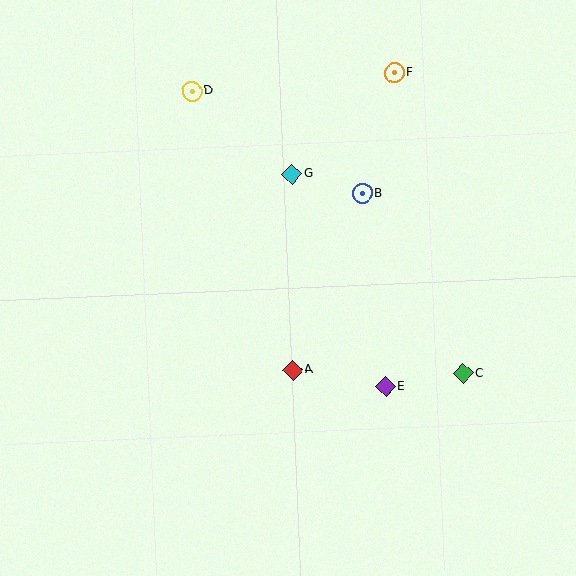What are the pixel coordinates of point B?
Point B is at (362, 194).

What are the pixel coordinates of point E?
Point E is at (386, 387).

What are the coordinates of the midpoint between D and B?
The midpoint between D and B is at (277, 142).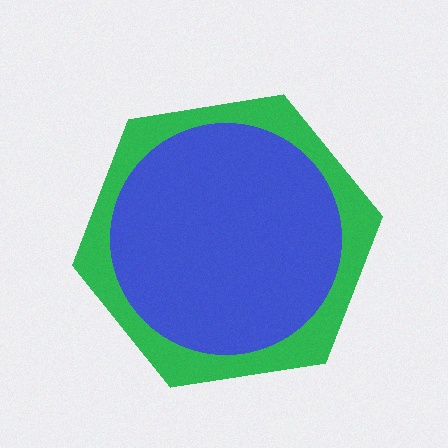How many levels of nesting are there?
2.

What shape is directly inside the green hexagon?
The blue circle.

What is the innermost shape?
The blue circle.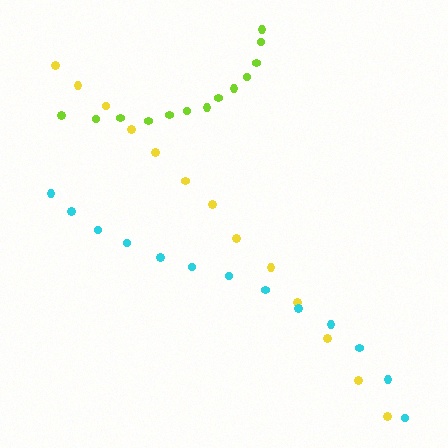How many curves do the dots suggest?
There are 3 distinct paths.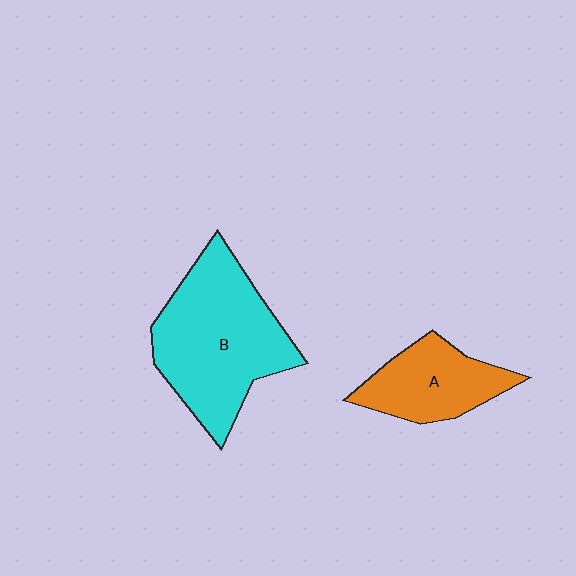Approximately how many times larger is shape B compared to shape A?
Approximately 1.9 times.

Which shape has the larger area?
Shape B (cyan).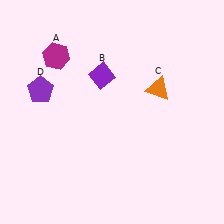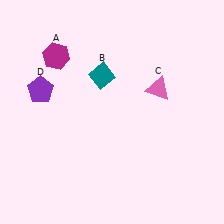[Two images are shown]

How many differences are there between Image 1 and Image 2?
There are 2 differences between the two images.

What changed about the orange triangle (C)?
In Image 1, C is orange. In Image 2, it changed to pink.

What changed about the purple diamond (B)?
In Image 1, B is purple. In Image 2, it changed to teal.